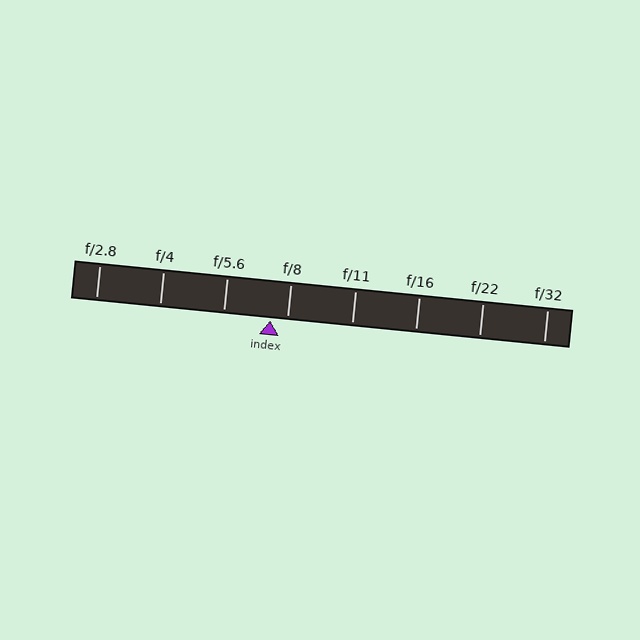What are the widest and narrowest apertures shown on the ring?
The widest aperture shown is f/2.8 and the narrowest is f/32.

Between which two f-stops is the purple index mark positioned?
The index mark is between f/5.6 and f/8.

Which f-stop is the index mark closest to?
The index mark is closest to f/8.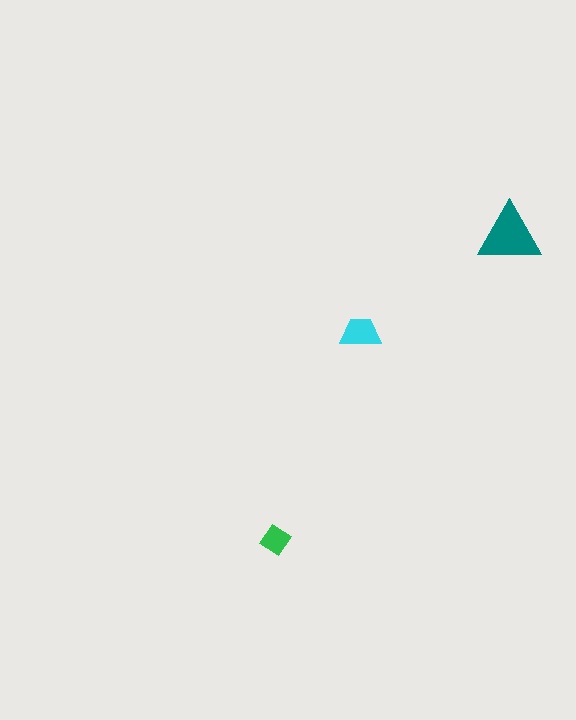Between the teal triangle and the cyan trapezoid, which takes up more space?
The teal triangle.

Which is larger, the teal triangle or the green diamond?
The teal triangle.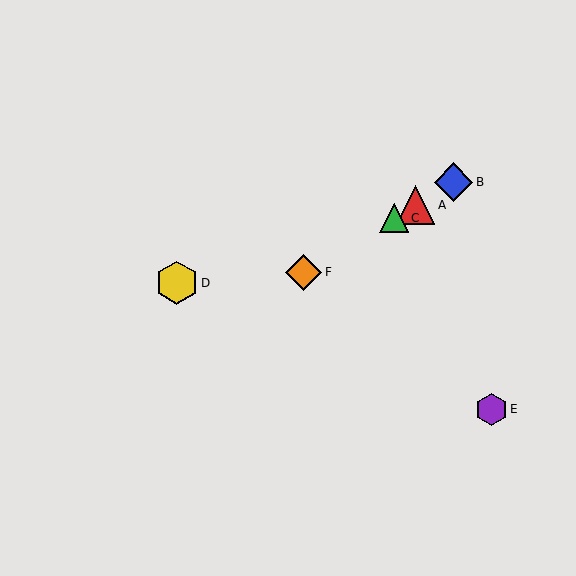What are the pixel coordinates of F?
Object F is at (304, 272).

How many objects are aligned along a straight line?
4 objects (A, B, C, F) are aligned along a straight line.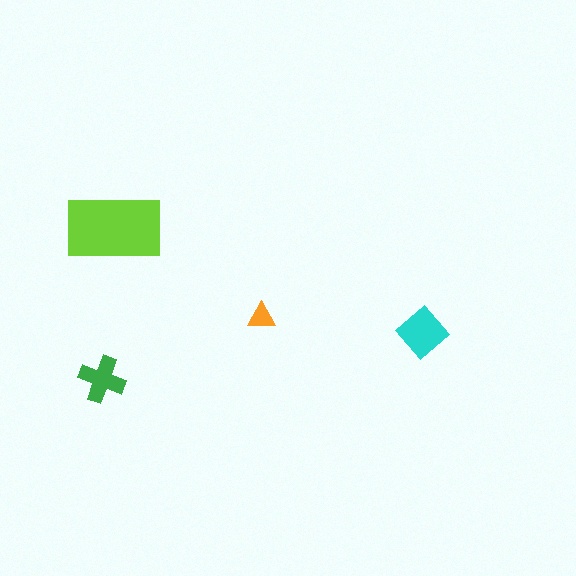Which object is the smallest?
The orange triangle.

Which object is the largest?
The lime rectangle.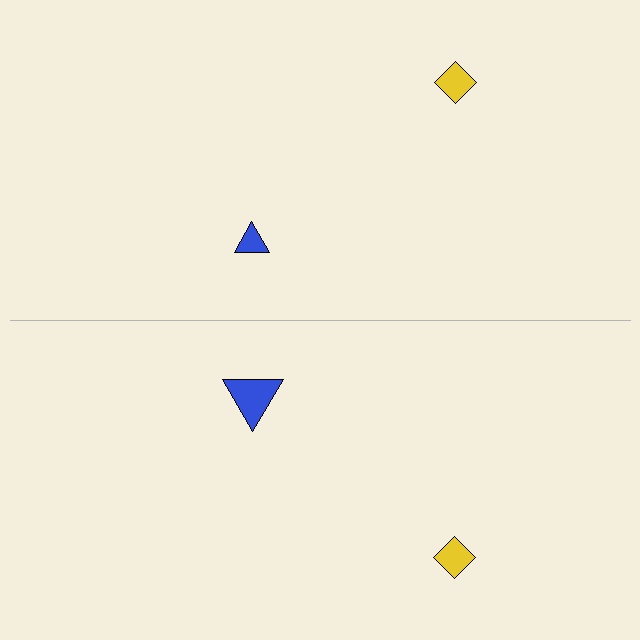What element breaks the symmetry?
The blue triangle on the bottom side has a different size than its mirror counterpart.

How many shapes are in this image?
There are 4 shapes in this image.